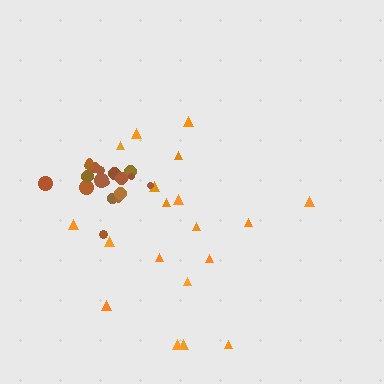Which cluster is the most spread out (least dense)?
Orange.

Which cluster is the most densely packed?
Brown.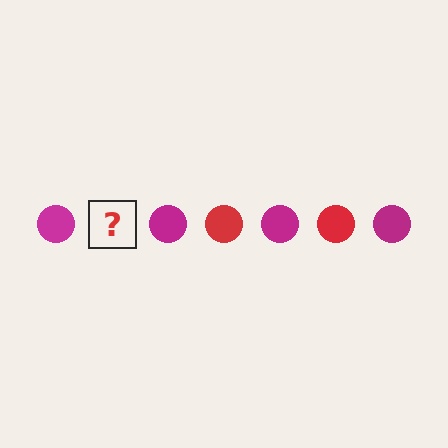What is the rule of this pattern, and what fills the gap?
The rule is that the pattern cycles through magenta, red circles. The gap should be filled with a red circle.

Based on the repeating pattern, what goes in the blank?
The blank should be a red circle.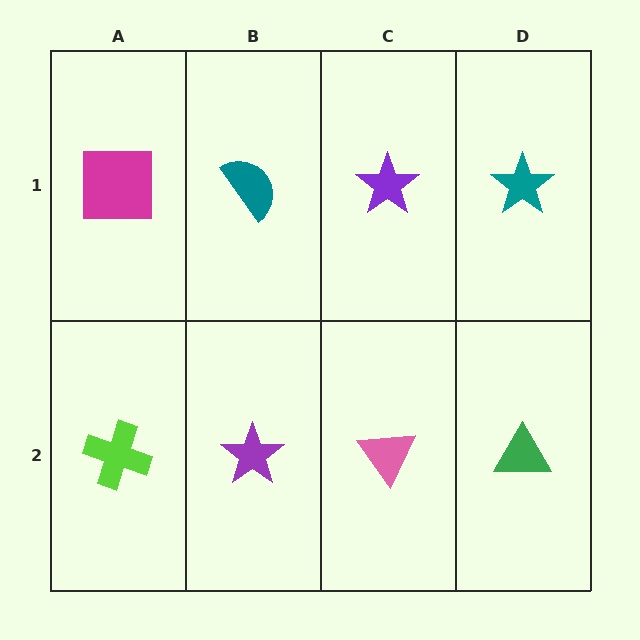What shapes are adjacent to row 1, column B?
A purple star (row 2, column B), a magenta square (row 1, column A), a purple star (row 1, column C).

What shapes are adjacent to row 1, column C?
A pink triangle (row 2, column C), a teal semicircle (row 1, column B), a teal star (row 1, column D).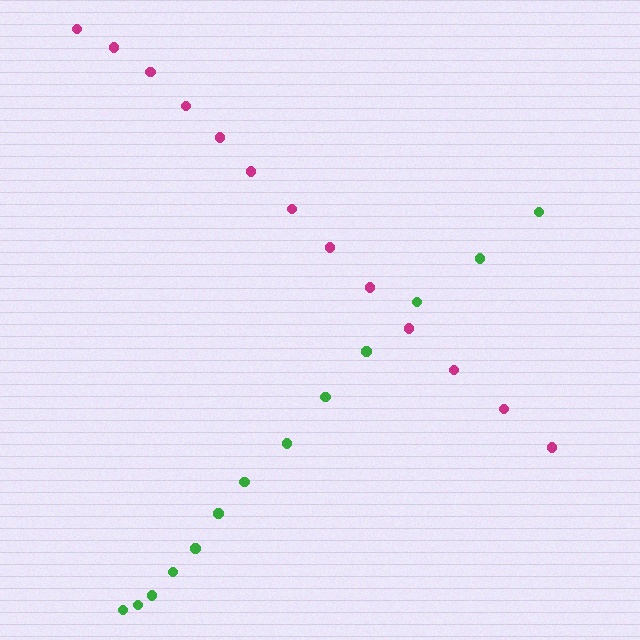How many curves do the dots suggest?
There are 2 distinct paths.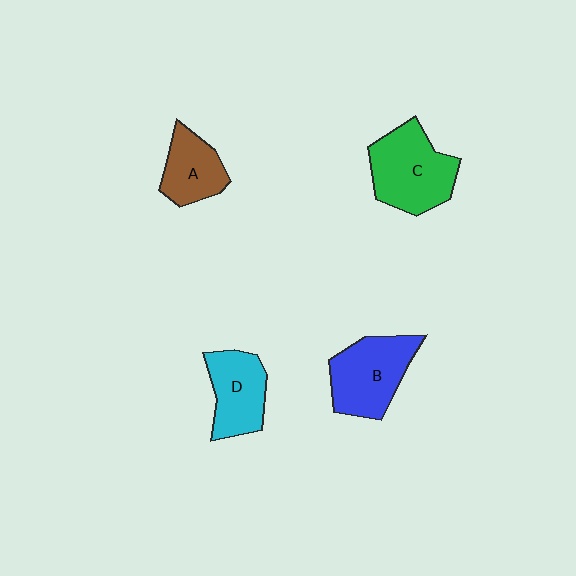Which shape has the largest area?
Shape C (green).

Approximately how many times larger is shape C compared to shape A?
Approximately 1.6 times.